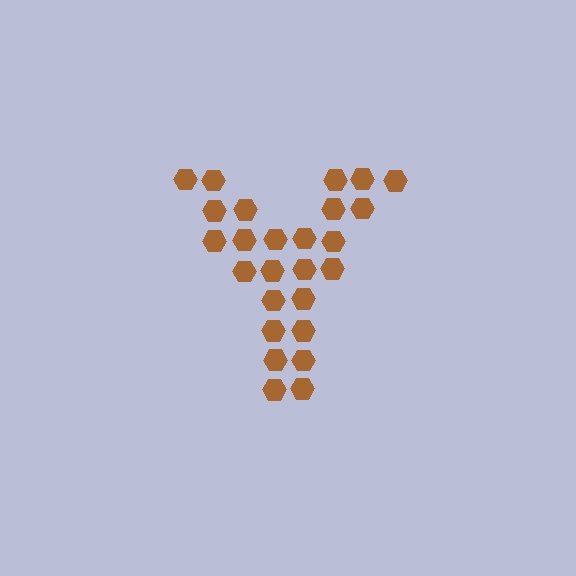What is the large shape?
The large shape is the letter Y.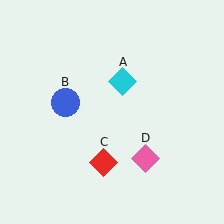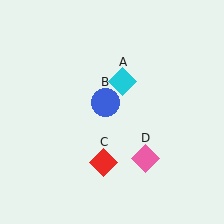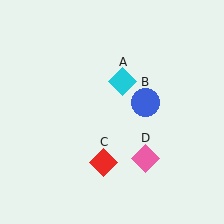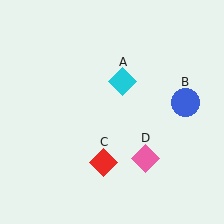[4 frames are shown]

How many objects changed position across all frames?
1 object changed position: blue circle (object B).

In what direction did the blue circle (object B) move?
The blue circle (object B) moved right.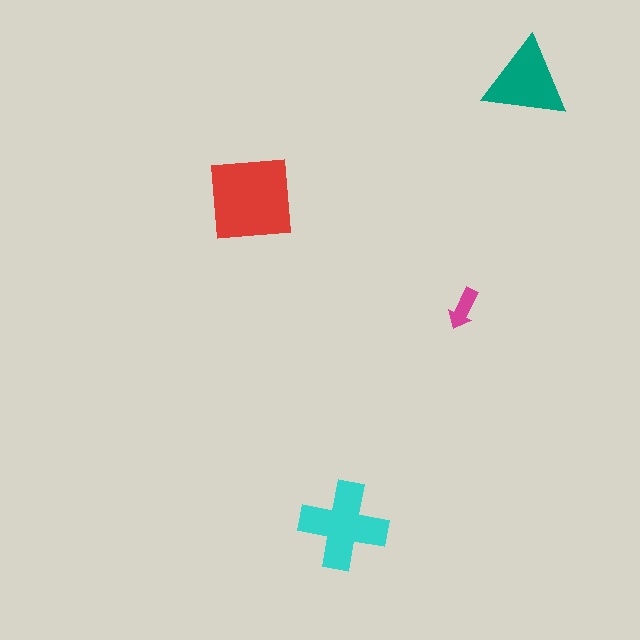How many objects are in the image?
There are 4 objects in the image.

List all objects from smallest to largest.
The magenta arrow, the teal triangle, the cyan cross, the red square.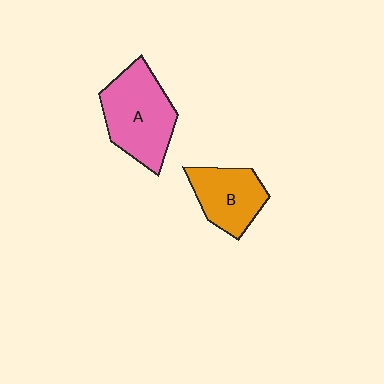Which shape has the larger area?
Shape A (pink).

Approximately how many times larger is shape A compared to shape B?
Approximately 1.4 times.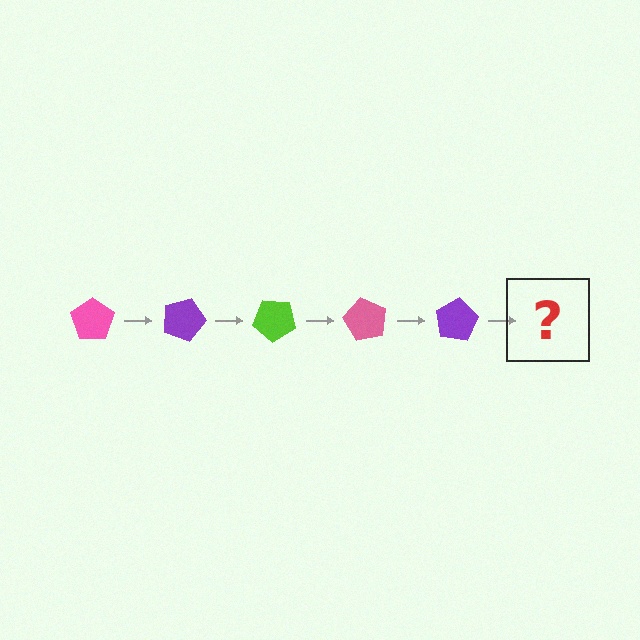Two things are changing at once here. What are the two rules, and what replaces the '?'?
The two rules are that it rotates 20 degrees each step and the color cycles through pink, purple, and lime. The '?' should be a lime pentagon, rotated 100 degrees from the start.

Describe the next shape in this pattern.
It should be a lime pentagon, rotated 100 degrees from the start.